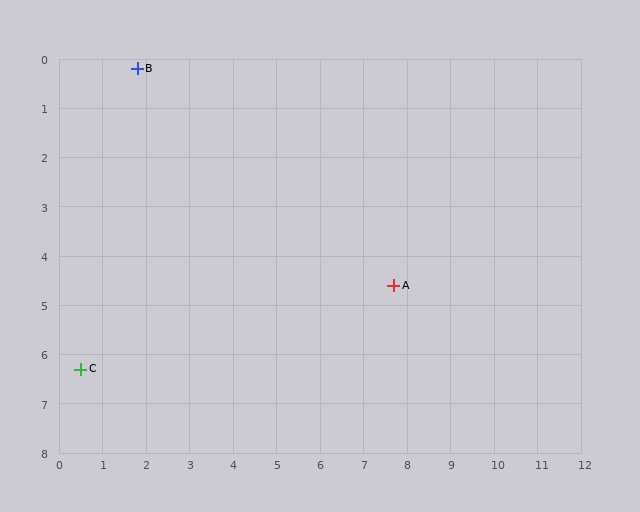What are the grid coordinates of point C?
Point C is at approximately (0.5, 6.3).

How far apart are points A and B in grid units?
Points A and B are about 7.4 grid units apart.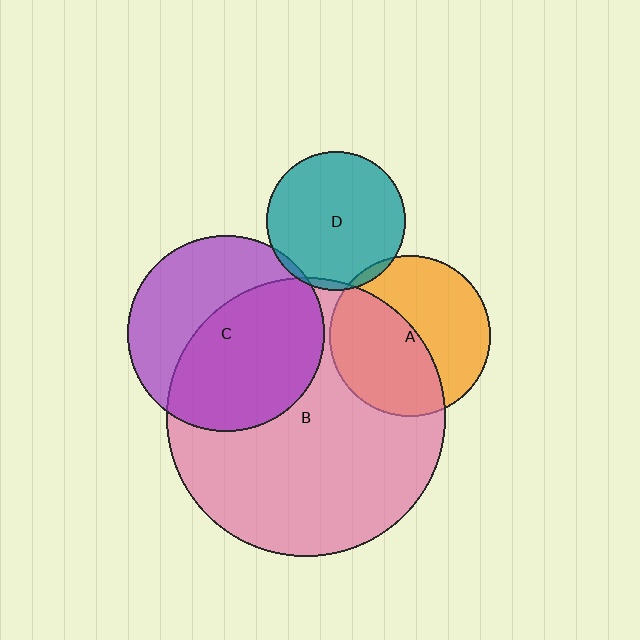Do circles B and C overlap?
Yes.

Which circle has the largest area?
Circle B (pink).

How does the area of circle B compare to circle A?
Approximately 3.0 times.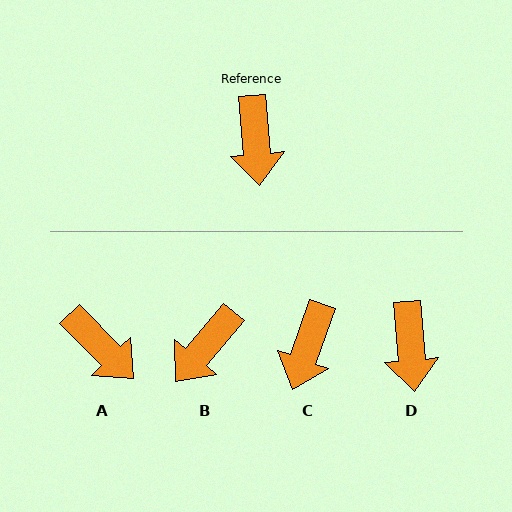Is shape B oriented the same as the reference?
No, it is off by about 45 degrees.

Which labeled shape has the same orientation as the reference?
D.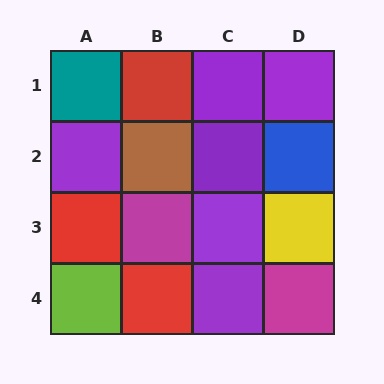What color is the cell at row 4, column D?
Magenta.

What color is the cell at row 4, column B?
Red.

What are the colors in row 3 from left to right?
Red, magenta, purple, yellow.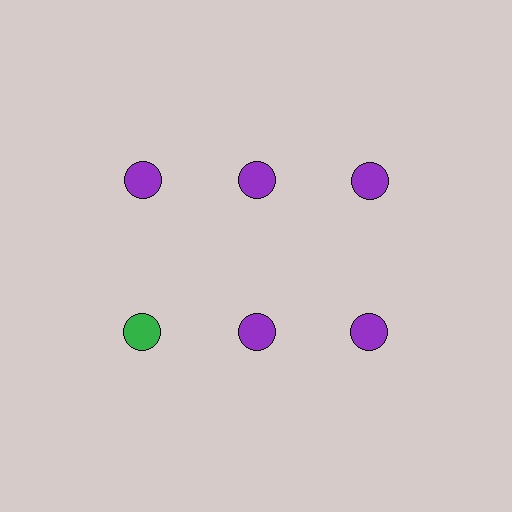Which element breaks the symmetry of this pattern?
The green circle in the second row, leftmost column breaks the symmetry. All other shapes are purple circles.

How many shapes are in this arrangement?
There are 6 shapes arranged in a grid pattern.